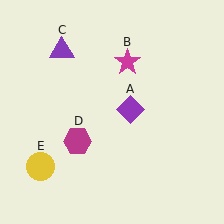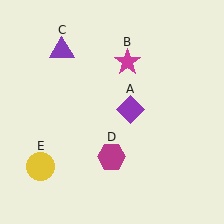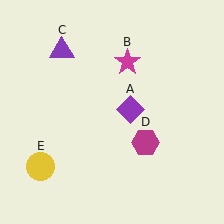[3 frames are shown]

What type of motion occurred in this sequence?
The magenta hexagon (object D) rotated counterclockwise around the center of the scene.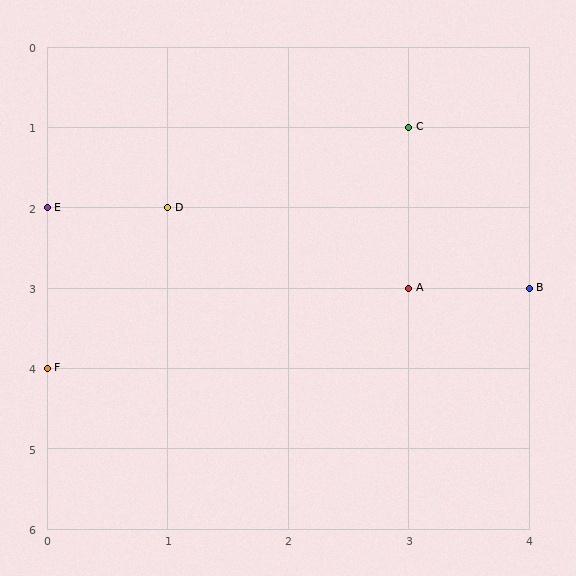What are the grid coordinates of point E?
Point E is at grid coordinates (0, 2).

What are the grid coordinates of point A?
Point A is at grid coordinates (3, 3).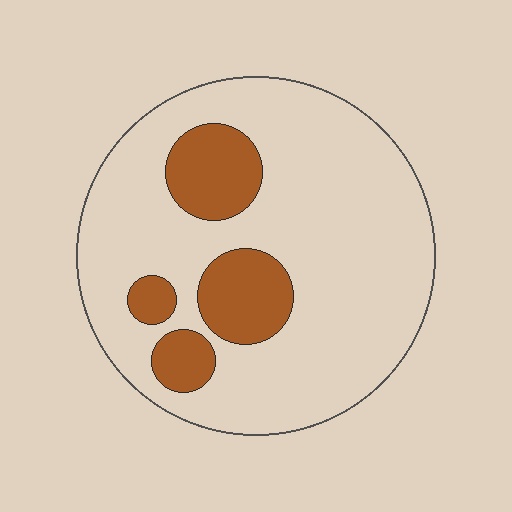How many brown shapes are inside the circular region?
4.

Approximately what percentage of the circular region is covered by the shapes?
Approximately 20%.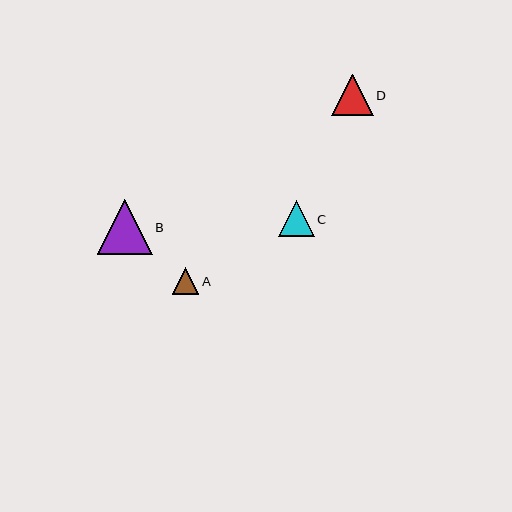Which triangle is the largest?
Triangle B is the largest with a size of approximately 55 pixels.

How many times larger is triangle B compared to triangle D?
Triangle B is approximately 1.3 times the size of triangle D.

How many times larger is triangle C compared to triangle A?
Triangle C is approximately 1.4 times the size of triangle A.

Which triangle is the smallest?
Triangle A is the smallest with a size of approximately 26 pixels.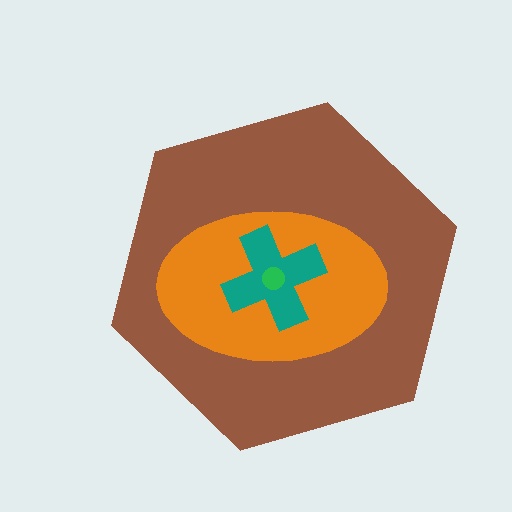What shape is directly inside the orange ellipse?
The teal cross.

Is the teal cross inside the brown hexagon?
Yes.